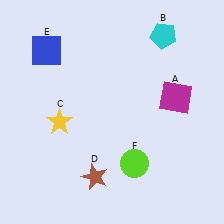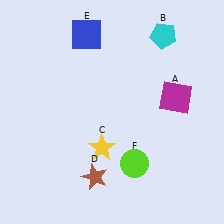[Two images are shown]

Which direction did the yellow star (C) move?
The yellow star (C) moved right.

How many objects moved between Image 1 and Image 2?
2 objects moved between the two images.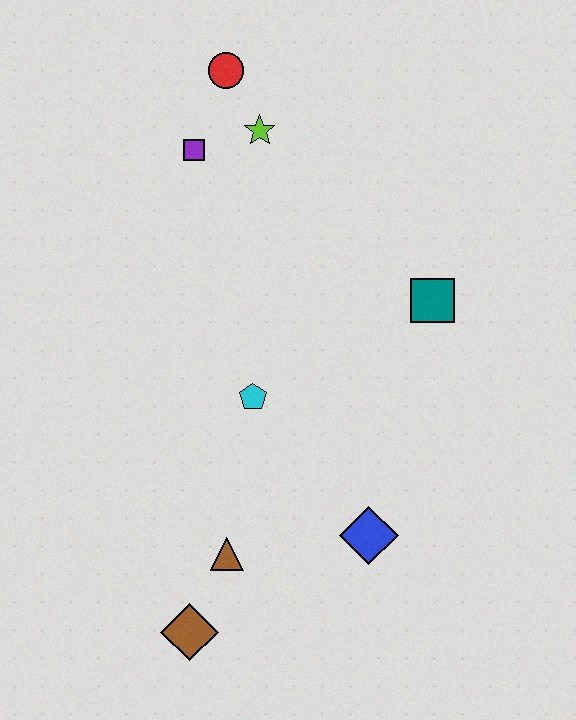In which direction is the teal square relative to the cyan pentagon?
The teal square is to the right of the cyan pentagon.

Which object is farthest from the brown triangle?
The red circle is farthest from the brown triangle.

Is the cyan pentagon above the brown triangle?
Yes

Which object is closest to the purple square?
The lime star is closest to the purple square.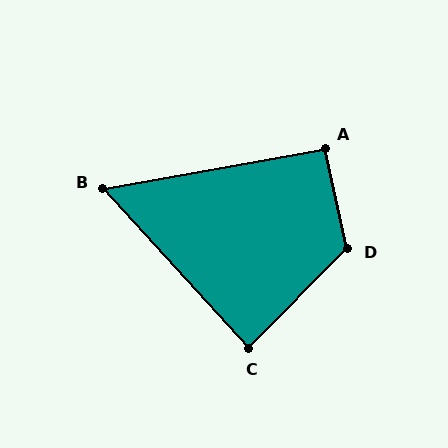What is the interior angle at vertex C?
Approximately 87 degrees (approximately right).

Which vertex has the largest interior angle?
D, at approximately 122 degrees.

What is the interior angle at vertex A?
Approximately 93 degrees (approximately right).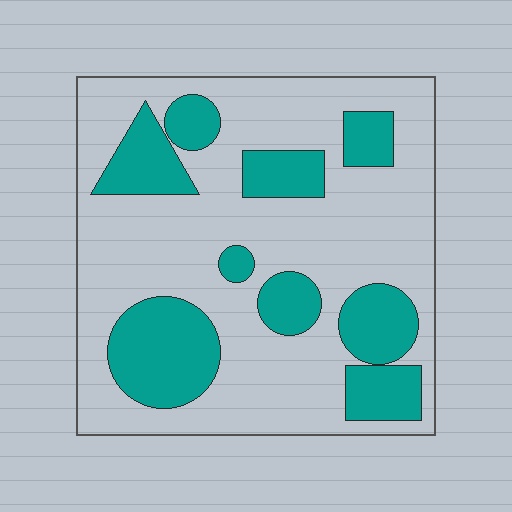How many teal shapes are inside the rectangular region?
9.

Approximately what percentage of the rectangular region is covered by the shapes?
Approximately 30%.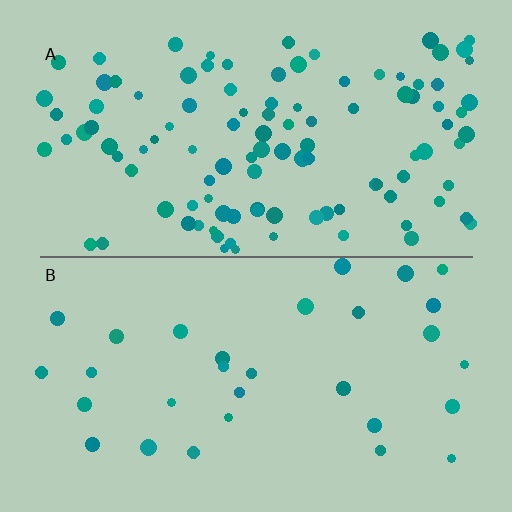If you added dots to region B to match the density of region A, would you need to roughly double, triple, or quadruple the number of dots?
Approximately quadruple.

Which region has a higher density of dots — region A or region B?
A (the top).